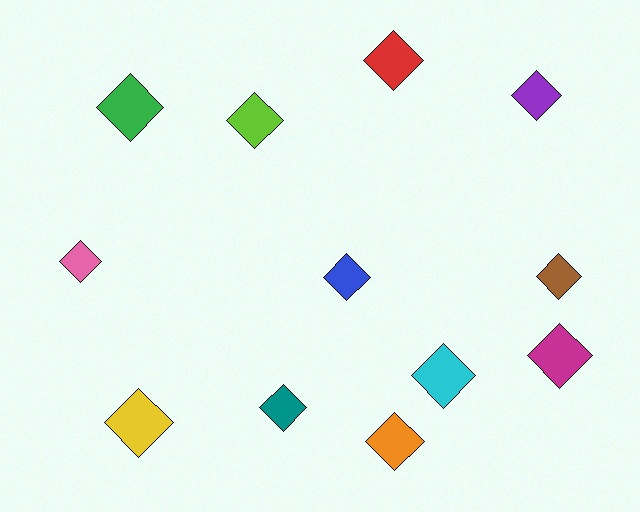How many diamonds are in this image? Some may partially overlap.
There are 12 diamonds.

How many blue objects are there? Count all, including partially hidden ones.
There is 1 blue object.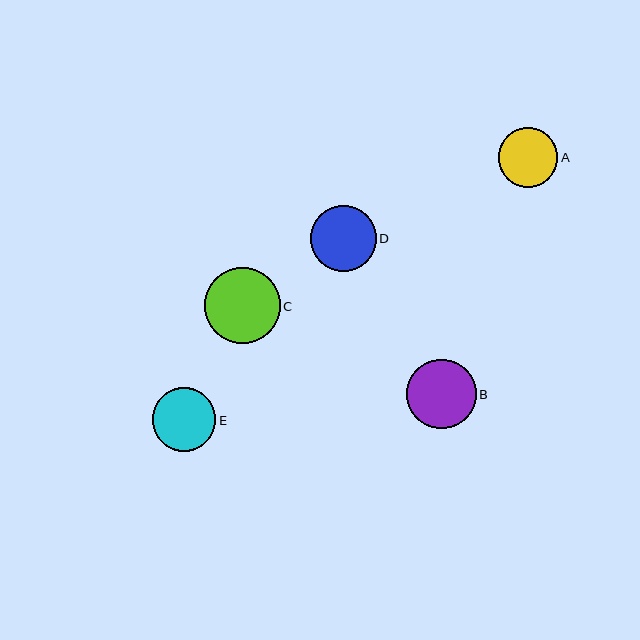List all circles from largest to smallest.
From largest to smallest: C, B, D, E, A.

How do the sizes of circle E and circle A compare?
Circle E and circle A are approximately the same size.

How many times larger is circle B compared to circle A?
Circle B is approximately 1.2 times the size of circle A.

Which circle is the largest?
Circle C is the largest with a size of approximately 76 pixels.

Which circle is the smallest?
Circle A is the smallest with a size of approximately 60 pixels.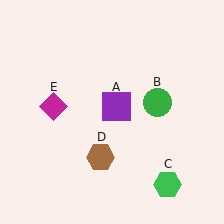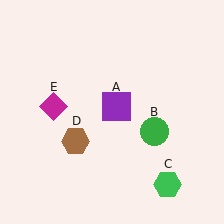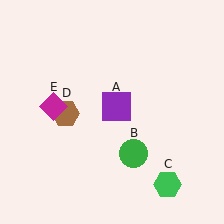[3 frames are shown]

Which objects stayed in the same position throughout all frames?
Purple square (object A) and green hexagon (object C) and magenta diamond (object E) remained stationary.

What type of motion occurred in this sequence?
The green circle (object B), brown hexagon (object D) rotated clockwise around the center of the scene.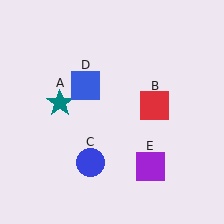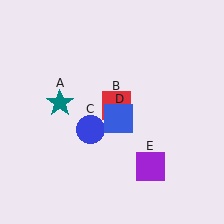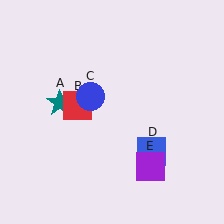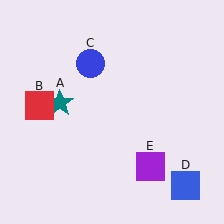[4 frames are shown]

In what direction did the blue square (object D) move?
The blue square (object D) moved down and to the right.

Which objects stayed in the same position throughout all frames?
Teal star (object A) and purple square (object E) remained stationary.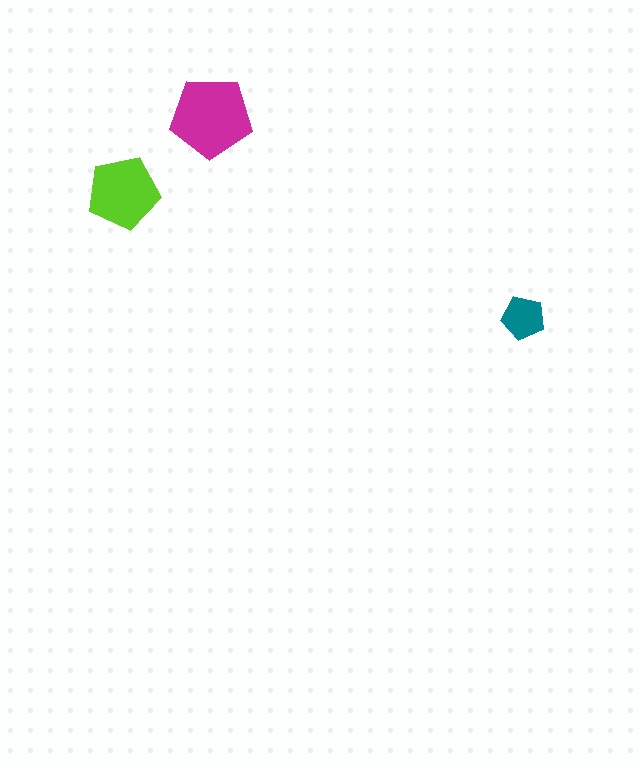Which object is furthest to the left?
The lime pentagon is leftmost.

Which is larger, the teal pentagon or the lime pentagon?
The lime one.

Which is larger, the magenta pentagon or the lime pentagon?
The magenta one.